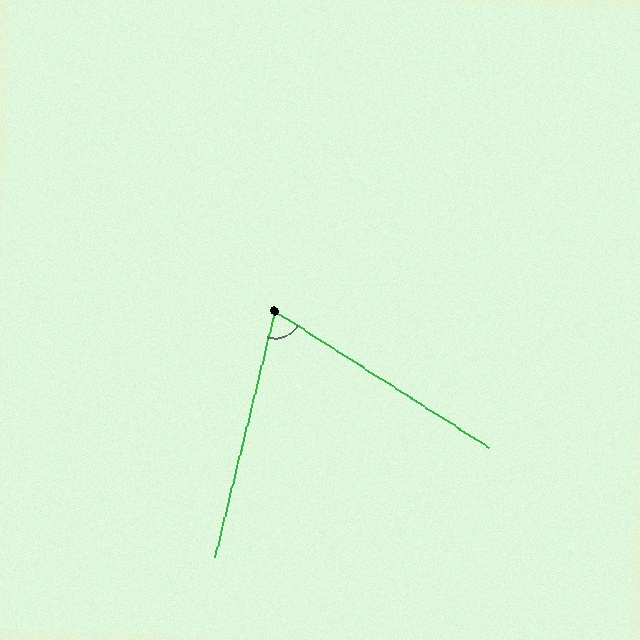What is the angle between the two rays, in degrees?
Approximately 71 degrees.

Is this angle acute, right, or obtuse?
It is acute.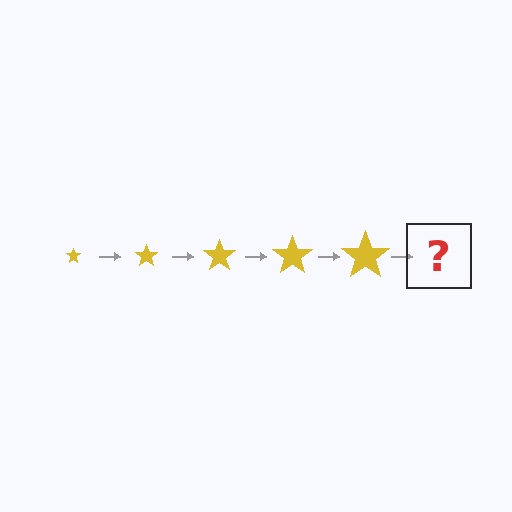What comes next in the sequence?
The next element should be a yellow star, larger than the previous one.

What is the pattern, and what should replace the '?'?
The pattern is that the star gets progressively larger each step. The '?' should be a yellow star, larger than the previous one.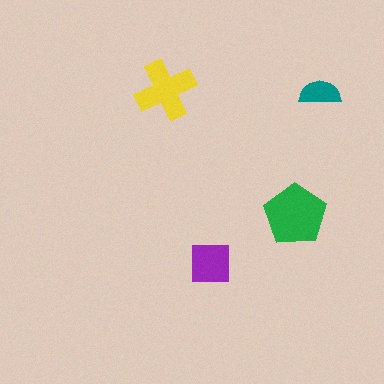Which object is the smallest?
The teal semicircle.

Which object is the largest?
The green pentagon.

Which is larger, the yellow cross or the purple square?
The yellow cross.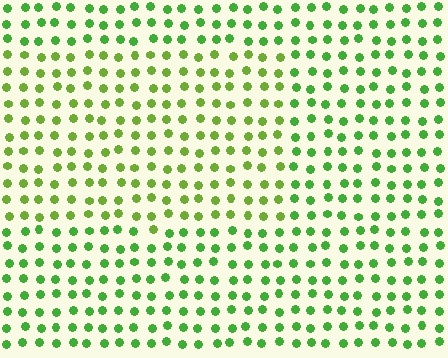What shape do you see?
I see a rectangle.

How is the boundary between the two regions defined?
The boundary is defined purely by a slight shift in hue (about 23 degrees). Spacing, size, and orientation are identical on both sides.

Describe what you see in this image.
The image is filled with small green elements in a uniform arrangement. A rectangle-shaped region is visible where the elements are tinted to a slightly different hue, forming a subtle color boundary.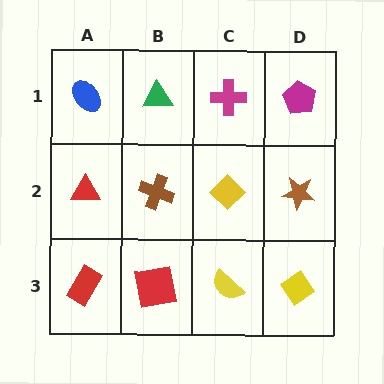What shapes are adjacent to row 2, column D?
A magenta pentagon (row 1, column D), a yellow diamond (row 3, column D), a yellow diamond (row 2, column C).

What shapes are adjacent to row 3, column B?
A brown cross (row 2, column B), a red rectangle (row 3, column A), a yellow semicircle (row 3, column C).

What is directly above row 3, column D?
A brown star.